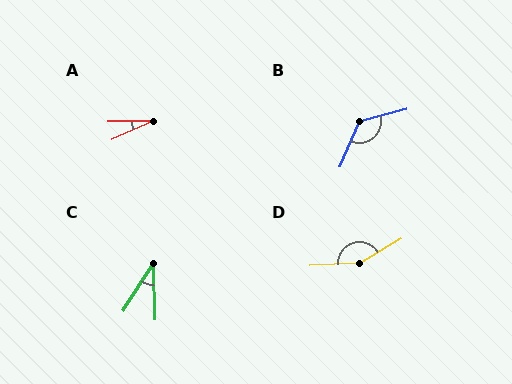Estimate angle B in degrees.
Approximately 128 degrees.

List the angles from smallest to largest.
A (23°), C (35°), B (128°), D (153°).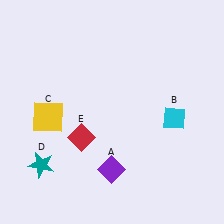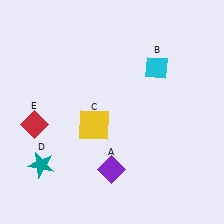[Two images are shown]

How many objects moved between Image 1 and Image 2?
3 objects moved between the two images.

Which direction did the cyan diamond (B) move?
The cyan diamond (B) moved up.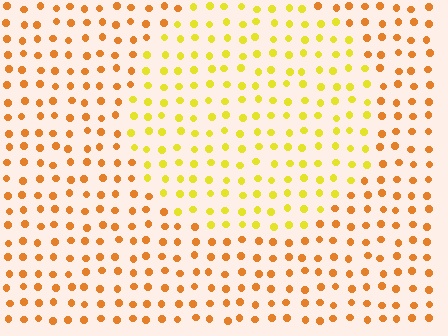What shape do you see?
I see a circle.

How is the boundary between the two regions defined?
The boundary is defined purely by a slight shift in hue (about 33 degrees). Spacing, size, and orientation are identical on both sides.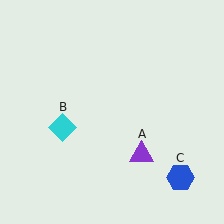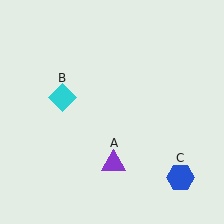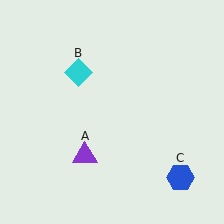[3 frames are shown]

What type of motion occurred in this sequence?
The purple triangle (object A), cyan diamond (object B) rotated clockwise around the center of the scene.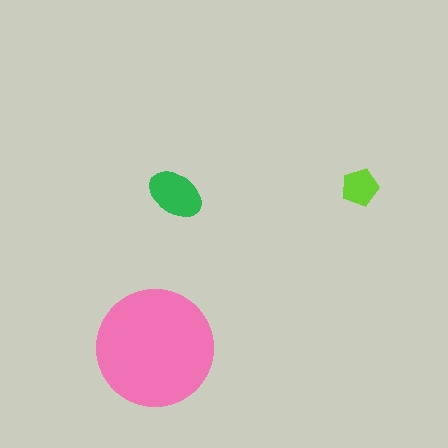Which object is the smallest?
The lime pentagon.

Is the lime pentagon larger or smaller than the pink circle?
Smaller.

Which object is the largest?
The pink circle.